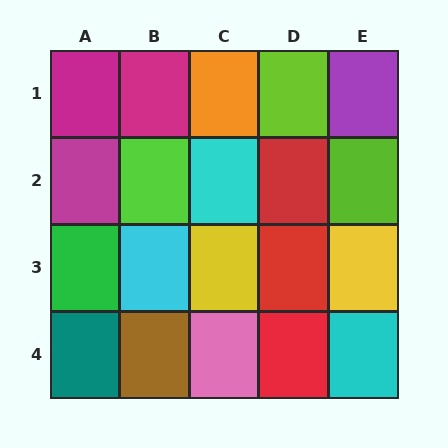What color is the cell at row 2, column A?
Magenta.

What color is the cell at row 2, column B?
Lime.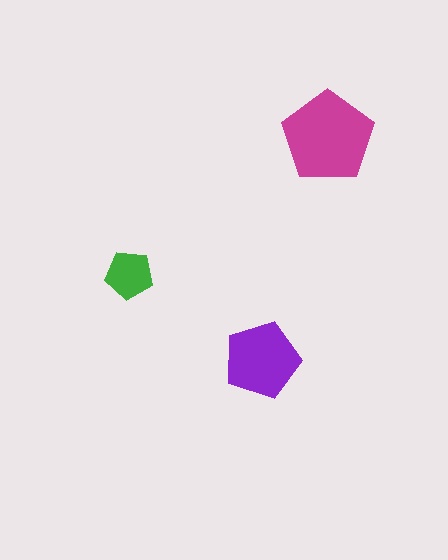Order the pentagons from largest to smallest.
the magenta one, the purple one, the green one.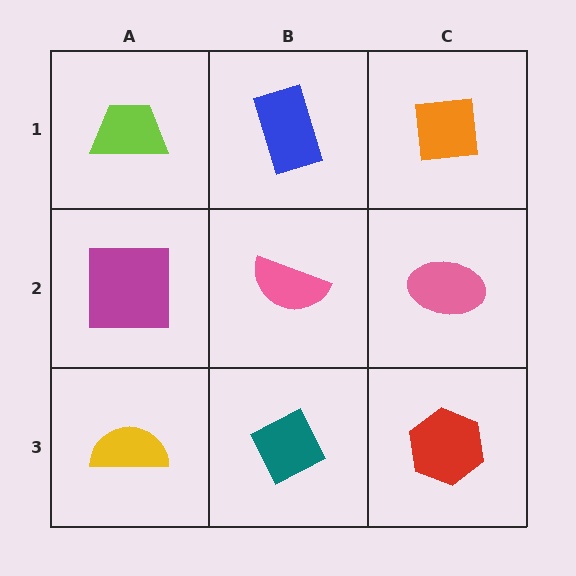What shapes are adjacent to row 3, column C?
A pink ellipse (row 2, column C), a teal diamond (row 3, column B).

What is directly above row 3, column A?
A magenta square.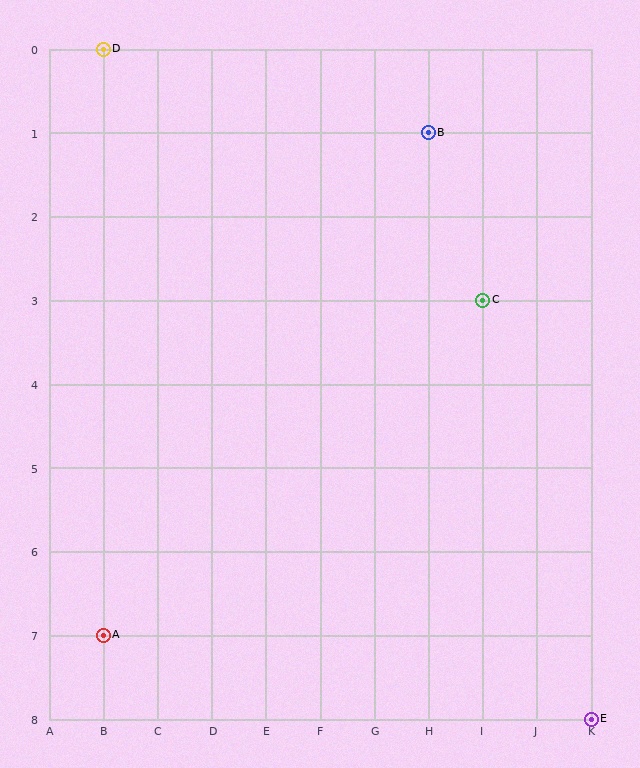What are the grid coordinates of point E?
Point E is at grid coordinates (K, 8).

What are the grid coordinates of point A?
Point A is at grid coordinates (B, 7).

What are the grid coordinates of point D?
Point D is at grid coordinates (B, 0).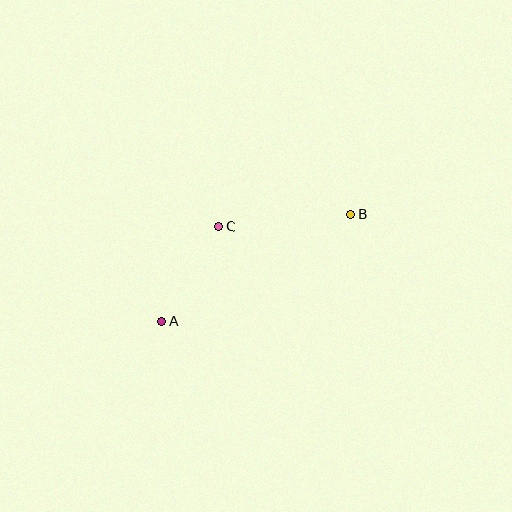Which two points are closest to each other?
Points A and C are closest to each other.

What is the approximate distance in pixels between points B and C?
The distance between B and C is approximately 133 pixels.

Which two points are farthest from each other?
Points A and B are farthest from each other.